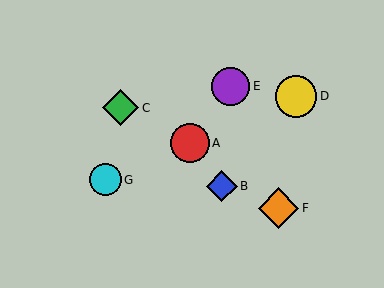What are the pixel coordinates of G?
Object G is at (105, 180).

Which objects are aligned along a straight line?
Objects A, D, G are aligned along a straight line.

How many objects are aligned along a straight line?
3 objects (A, D, G) are aligned along a straight line.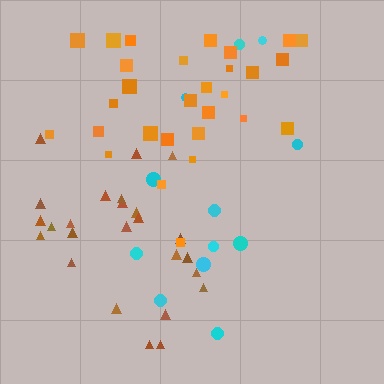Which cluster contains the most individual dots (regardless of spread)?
Orange (29).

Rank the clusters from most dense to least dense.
orange, brown, cyan.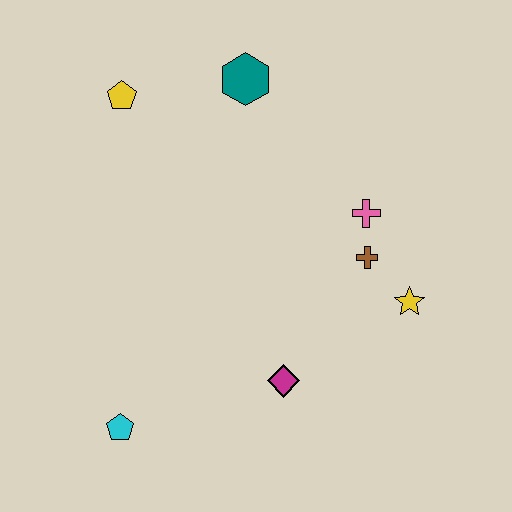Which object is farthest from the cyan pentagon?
The teal hexagon is farthest from the cyan pentagon.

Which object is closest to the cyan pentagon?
The magenta diamond is closest to the cyan pentagon.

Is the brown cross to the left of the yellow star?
Yes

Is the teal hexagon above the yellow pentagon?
Yes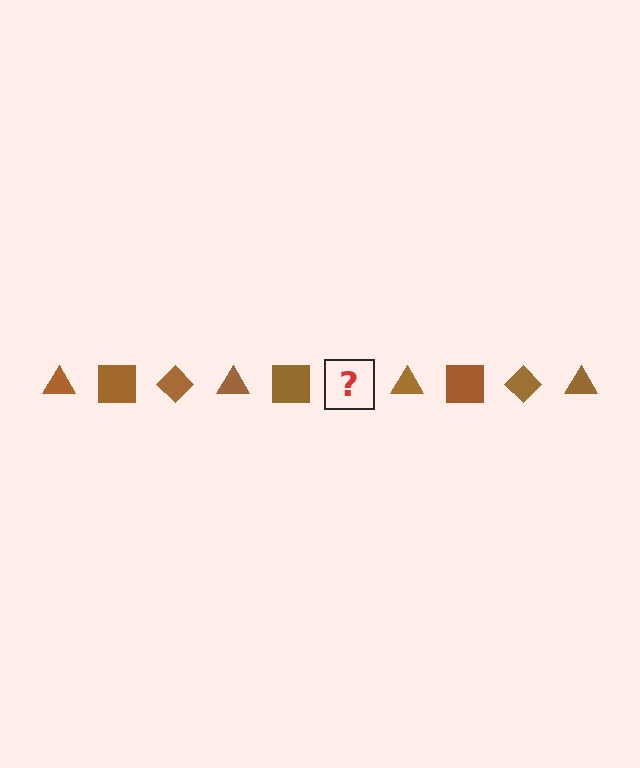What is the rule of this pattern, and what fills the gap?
The rule is that the pattern cycles through triangle, square, diamond shapes in brown. The gap should be filled with a brown diamond.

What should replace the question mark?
The question mark should be replaced with a brown diamond.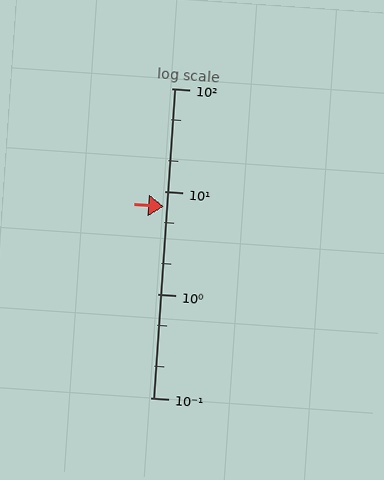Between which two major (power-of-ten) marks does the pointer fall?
The pointer is between 1 and 10.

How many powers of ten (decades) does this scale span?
The scale spans 3 decades, from 0.1 to 100.